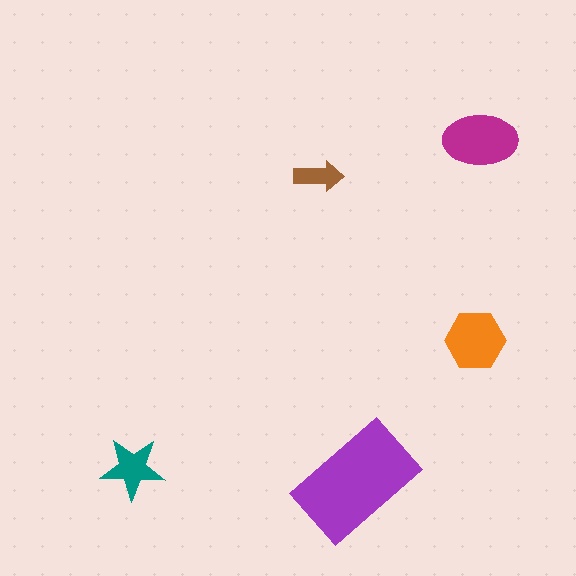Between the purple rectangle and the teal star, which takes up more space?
The purple rectangle.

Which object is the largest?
The purple rectangle.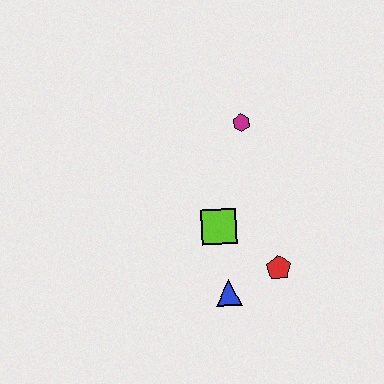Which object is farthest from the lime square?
The magenta hexagon is farthest from the lime square.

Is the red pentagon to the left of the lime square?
No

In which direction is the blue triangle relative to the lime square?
The blue triangle is below the lime square.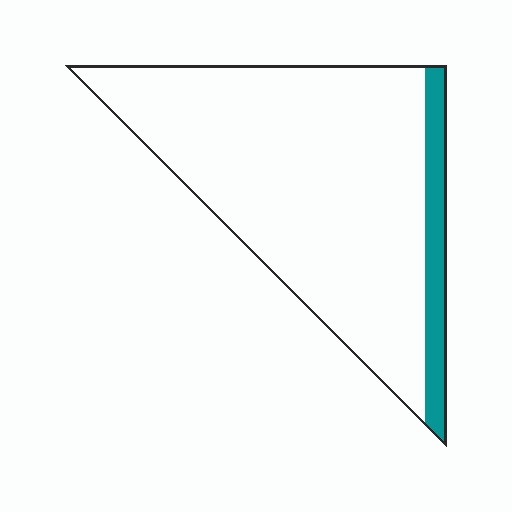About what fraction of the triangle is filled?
About one tenth (1/10).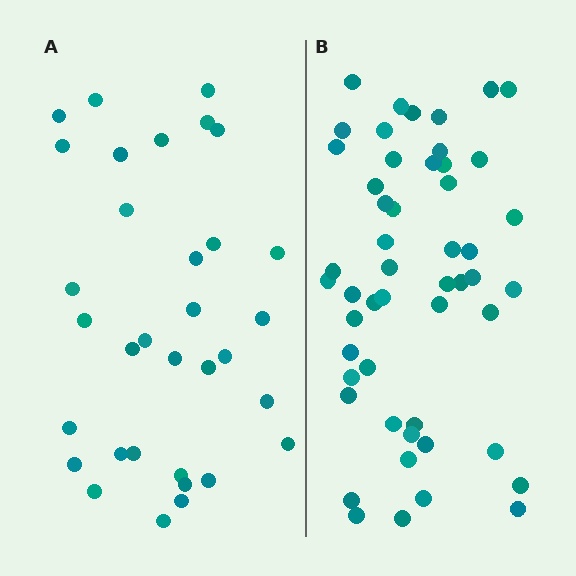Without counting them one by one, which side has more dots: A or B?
Region B (the right region) has more dots.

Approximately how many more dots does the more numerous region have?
Region B has approximately 20 more dots than region A.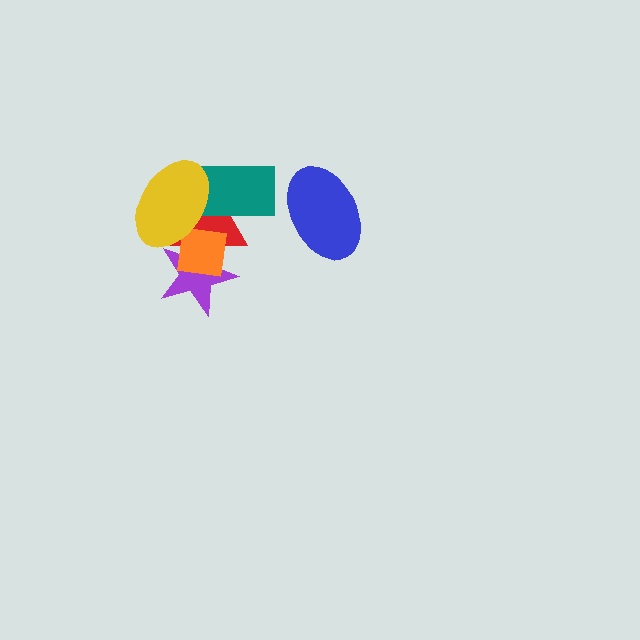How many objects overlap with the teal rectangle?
2 objects overlap with the teal rectangle.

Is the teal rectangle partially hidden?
Yes, it is partially covered by another shape.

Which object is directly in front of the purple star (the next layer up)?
The red triangle is directly in front of the purple star.